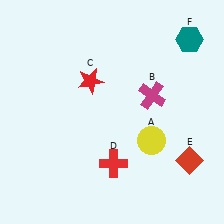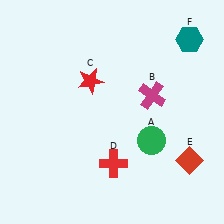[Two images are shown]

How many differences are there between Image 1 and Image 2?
There is 1 difference between the two images.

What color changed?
The circle (A) changed from yellow in Image 1 to green in Image 2.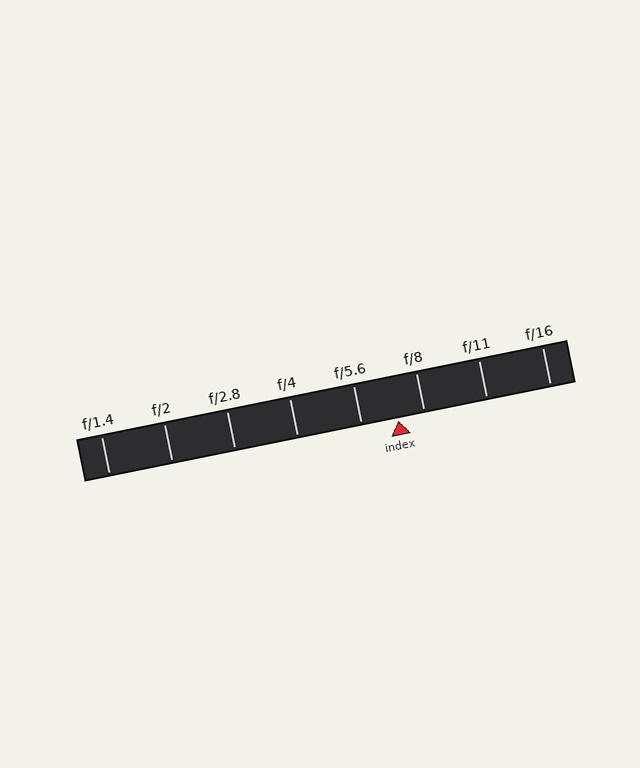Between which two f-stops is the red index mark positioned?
The index mark is between f/5.6 and f/8.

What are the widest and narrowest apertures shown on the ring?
The widest aperture shown is f/1.4 and the narrowest is f/16.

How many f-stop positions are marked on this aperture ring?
There are 8 f-stop positions marked.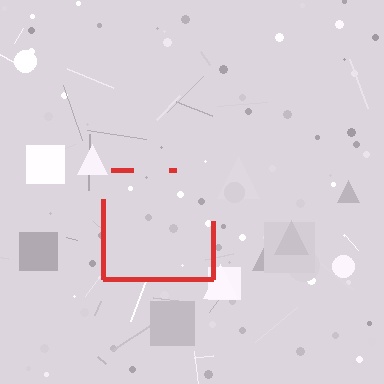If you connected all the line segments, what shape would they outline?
They would outline a square.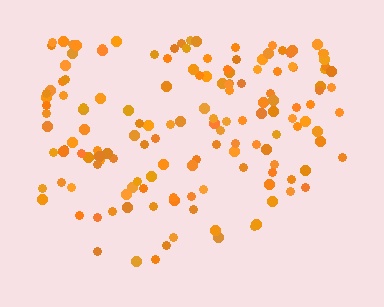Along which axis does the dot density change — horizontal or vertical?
Vertical.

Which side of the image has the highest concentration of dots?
The top.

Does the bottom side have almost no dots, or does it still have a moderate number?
Still a moderate number, just noticeably fewer than the top.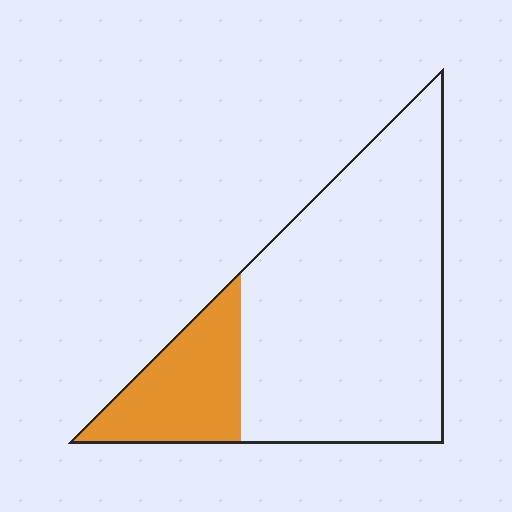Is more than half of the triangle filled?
No.